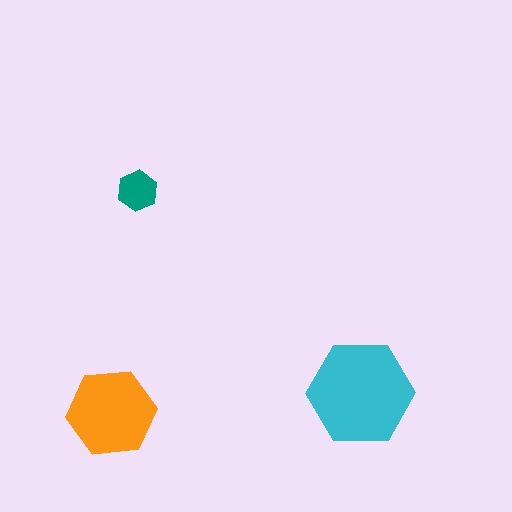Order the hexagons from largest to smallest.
the cyan one, the orange one, the teal one.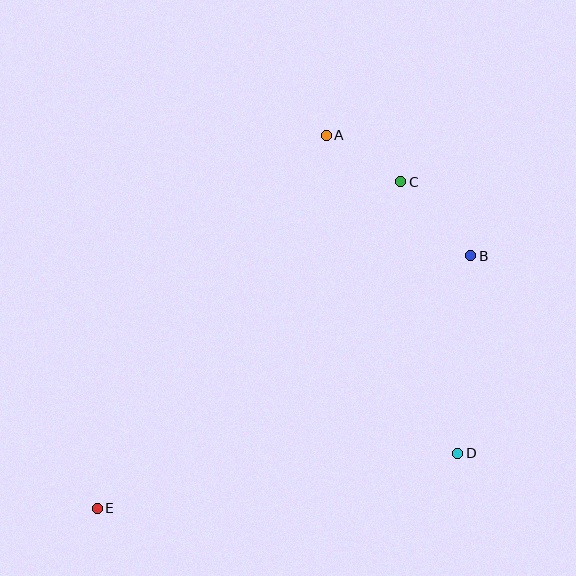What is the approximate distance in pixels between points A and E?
The distance between A and E is approximately 438 pixels.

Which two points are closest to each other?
Points A and C are closest to each other.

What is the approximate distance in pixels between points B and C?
The distance between B and C is approximately 102 pixels.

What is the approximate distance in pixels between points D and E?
The distance between D and E is approximately 365 pixels.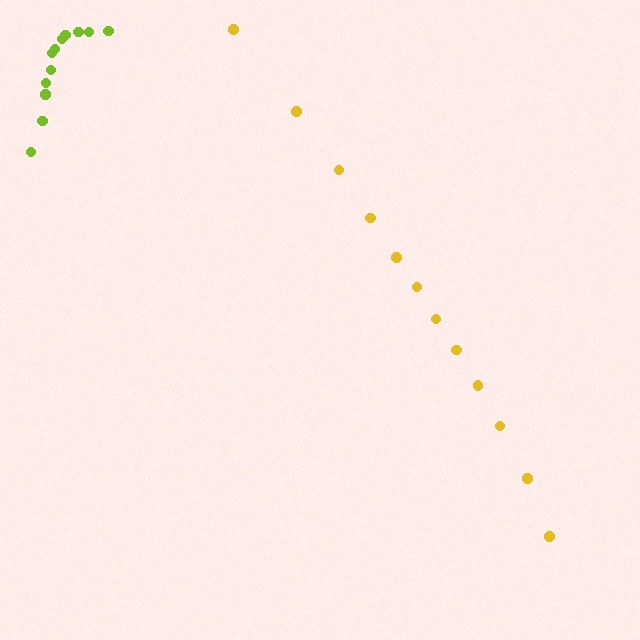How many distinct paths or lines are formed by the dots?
There are 2 distinct paths.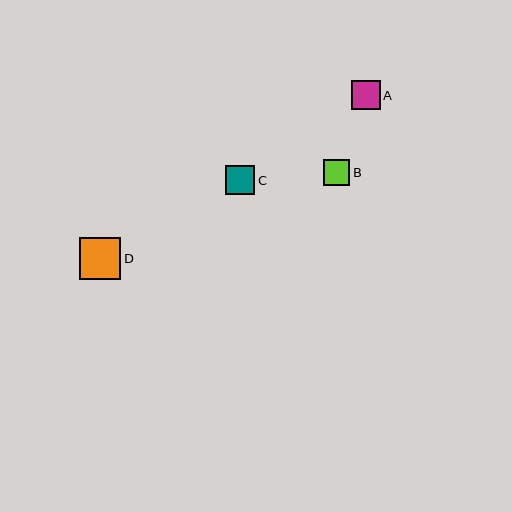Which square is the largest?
Square D is the largest with a size of approximately 42 pixels.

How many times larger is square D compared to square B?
Square D is approximately 1.6 times the size of square B.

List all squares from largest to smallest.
From largest to smallest: D, C, A, B.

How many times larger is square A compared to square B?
Square A is approximately 1.1 times the size of square B.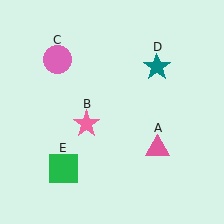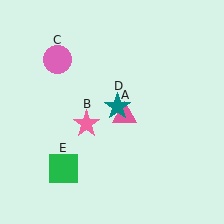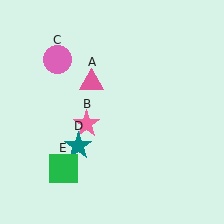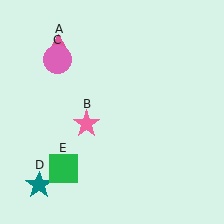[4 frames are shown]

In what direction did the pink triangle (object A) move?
The pink triangle (object A) moved up and to the left.